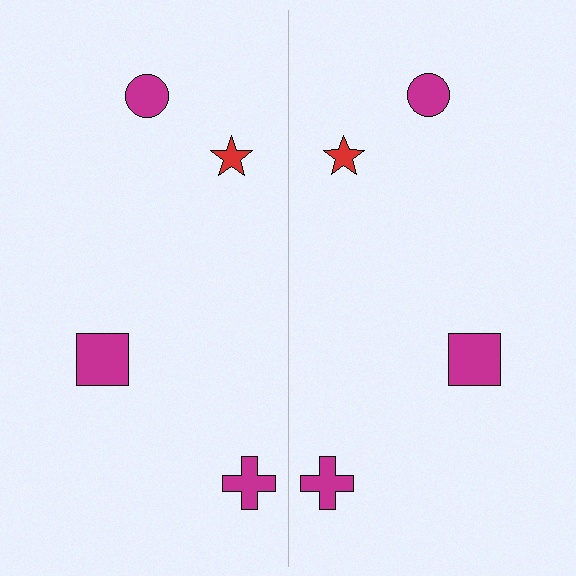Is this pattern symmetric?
Yes, this pattern has bilateral (reflection) symmetry.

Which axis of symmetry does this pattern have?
The pattern has a vertical axis of symmetry running through the center of the image.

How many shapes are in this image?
There are 8 shapes in this image.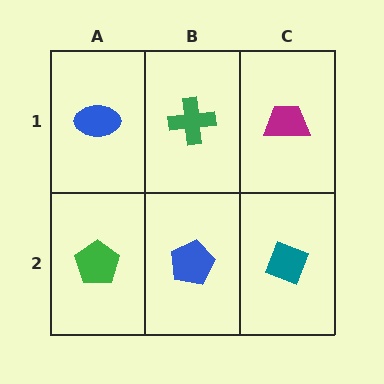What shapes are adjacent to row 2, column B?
A green cross (row 1, column B), a green pentagon (row 2, column A), a teal diamond (row 2, column C).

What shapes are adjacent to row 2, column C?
A magenta trapezoid (row 1, column C), a blue pentagon (row 2, column B).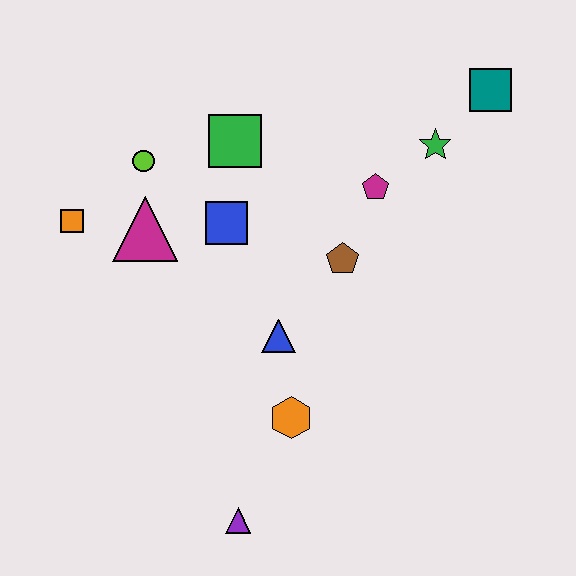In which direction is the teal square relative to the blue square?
The teal square is to the right of the blue square.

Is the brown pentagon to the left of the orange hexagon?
No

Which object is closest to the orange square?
The magenta triangle is closest to the orange square.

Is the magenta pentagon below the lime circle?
Yes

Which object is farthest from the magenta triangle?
The teal square is farthest from the magenta triangle.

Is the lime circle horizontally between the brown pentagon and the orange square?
Yes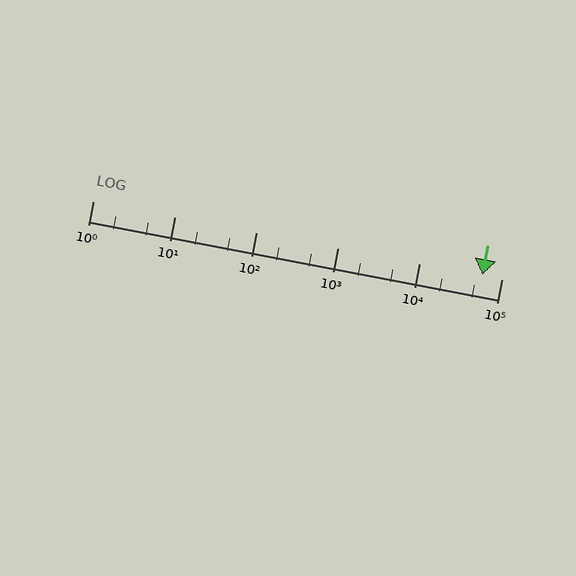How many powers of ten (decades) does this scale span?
The scale spans 5 decades, from 1 to 100000.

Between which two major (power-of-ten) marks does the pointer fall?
The pointer is between 10000 and 100000.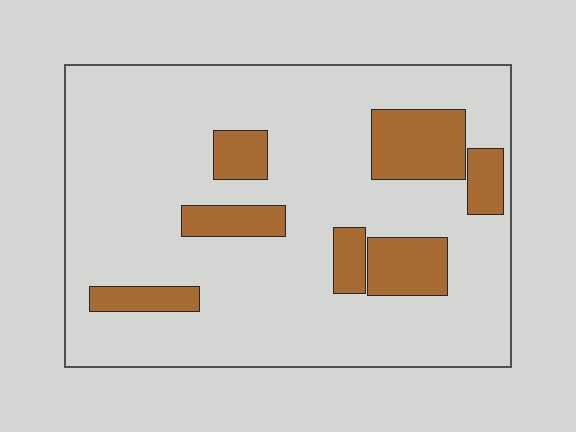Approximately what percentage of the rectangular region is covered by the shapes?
Approximately 20%.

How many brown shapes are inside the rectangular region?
7.